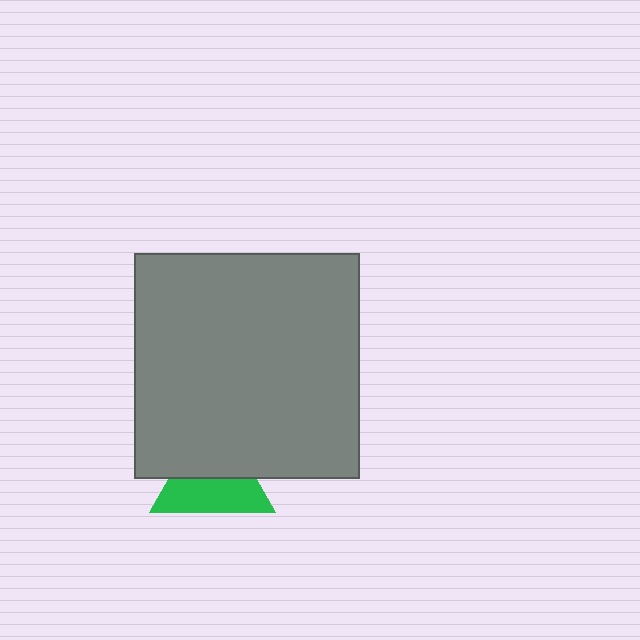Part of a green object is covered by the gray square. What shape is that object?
It is a triangle.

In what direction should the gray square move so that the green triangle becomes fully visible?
The gray square should move up. That is the shortest direction to clear the overlap and leave the green triangle fully visible.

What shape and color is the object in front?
The object in front is a gray square.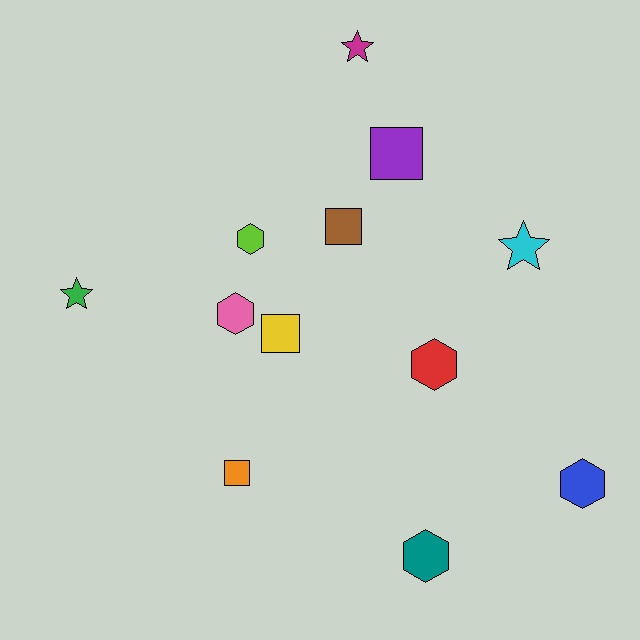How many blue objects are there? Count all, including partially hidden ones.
There is 1 blue object.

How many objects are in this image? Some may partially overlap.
There are 12 objects.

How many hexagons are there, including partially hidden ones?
There are 5 hexagons.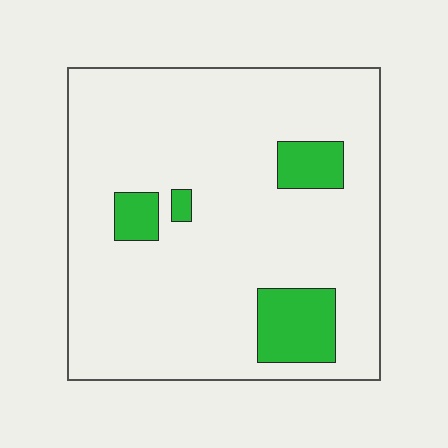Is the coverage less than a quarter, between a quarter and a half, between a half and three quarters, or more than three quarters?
Less than a quarter.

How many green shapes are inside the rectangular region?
4.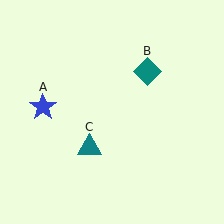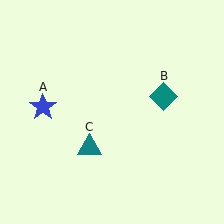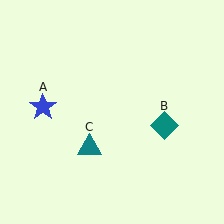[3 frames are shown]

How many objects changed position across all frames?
1 object changed position: teal diamond (object B).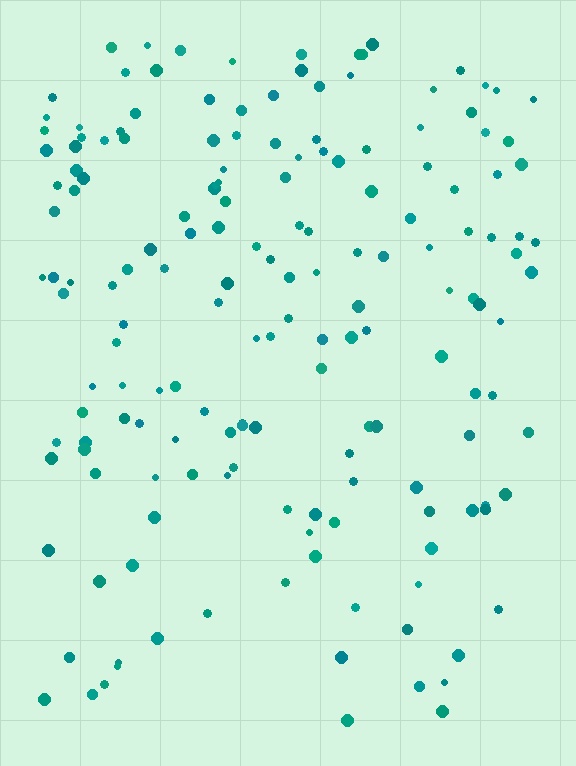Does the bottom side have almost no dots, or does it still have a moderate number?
Still a moderate number, just noticeably fewer than the top.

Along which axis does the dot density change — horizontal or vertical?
Vertical.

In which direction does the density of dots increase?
From bottom to top, with the top side densest.